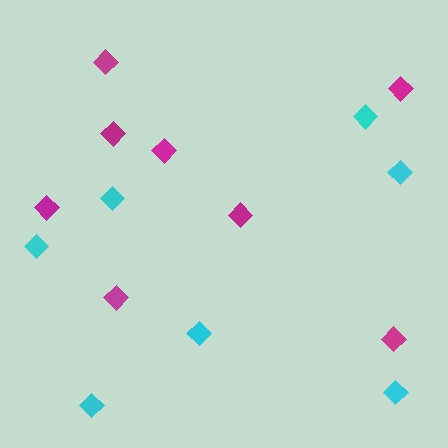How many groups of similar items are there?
There are 2 groups: one group of cyan diamonds (7) and one group of magenta diamonds (8).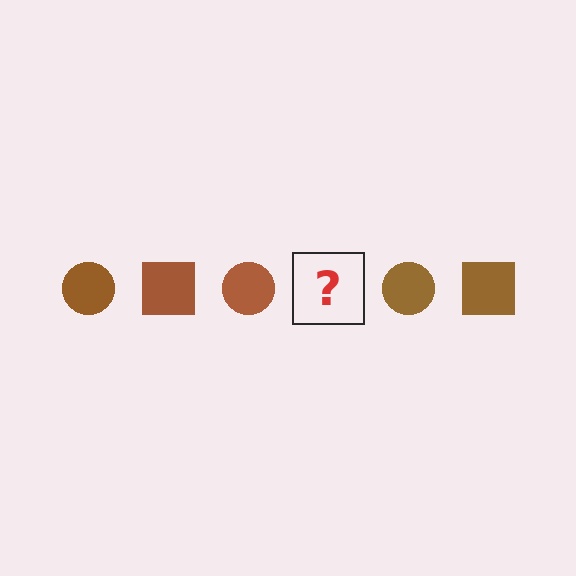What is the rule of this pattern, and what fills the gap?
The rule is that the pattern cycles through circle, square shapes in brown. The gap should be filled with a brown square.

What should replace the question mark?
The question mark should be replaced with a brown square.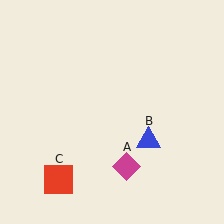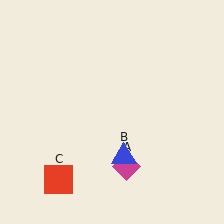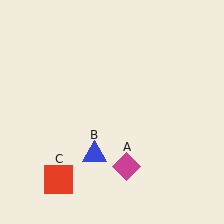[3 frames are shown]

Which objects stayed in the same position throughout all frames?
Magenta diamond (object A) and red square (object C) remained stationary.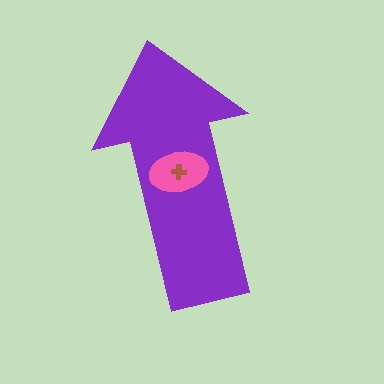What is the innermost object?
The brown cross.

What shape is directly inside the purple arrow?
The pink ellipse.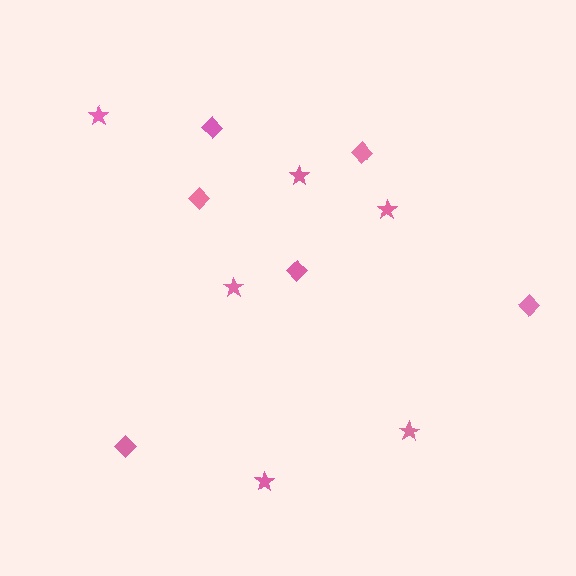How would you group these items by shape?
There are 2 groups: one group of diamonds (6) and one group of stars (6).